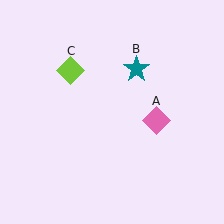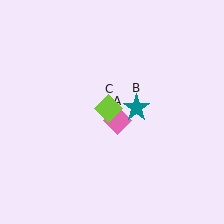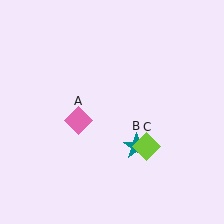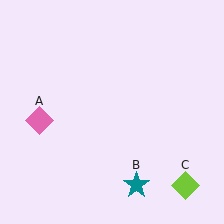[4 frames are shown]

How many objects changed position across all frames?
3 objects changed position: pink diamond (object A), teal star (object B), lime diamond (object C).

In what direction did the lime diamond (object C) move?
The lime diamond (object C) moved down and to the right.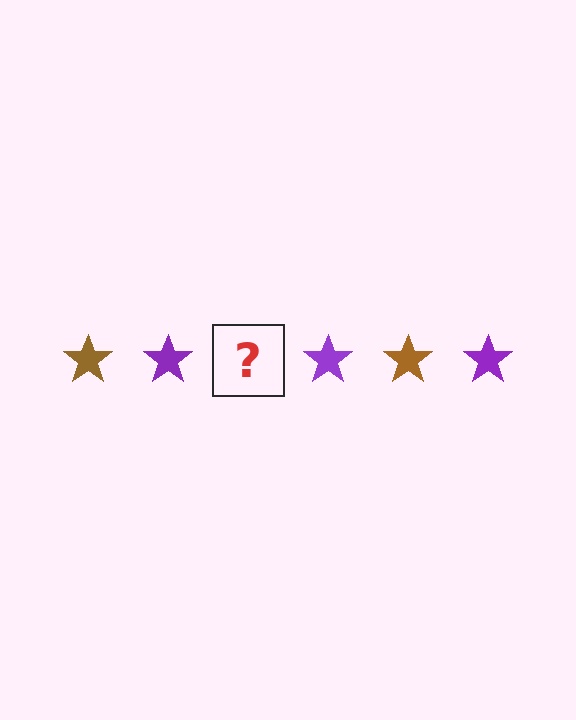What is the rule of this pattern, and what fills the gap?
The rule is that the pattern cycles through brown, purple stars. The gap should be filled with a brown star.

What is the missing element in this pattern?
The missing element is a brown star.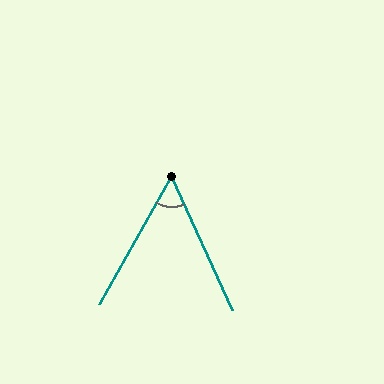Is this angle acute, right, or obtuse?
It is acute.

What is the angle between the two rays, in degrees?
Approximately 54 degrees.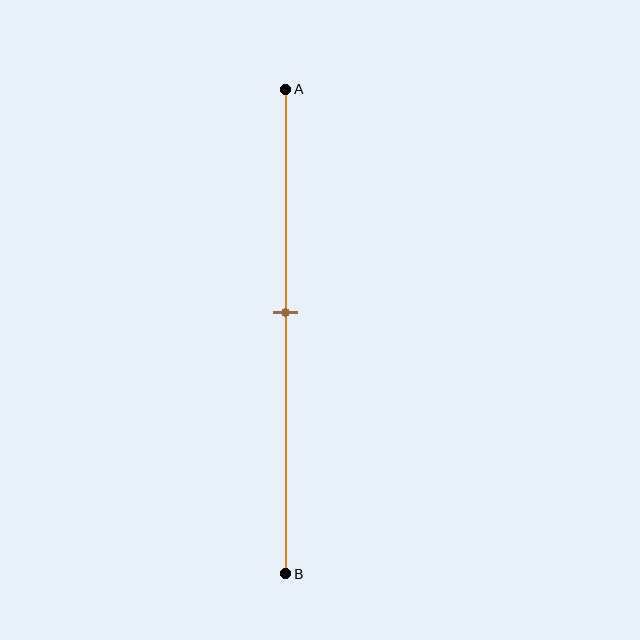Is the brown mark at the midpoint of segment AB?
No, the mark is at about 45% from A, not at the 50% midpoint.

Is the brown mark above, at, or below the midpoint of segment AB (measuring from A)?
The brown mark is above the midpoint of segment AB.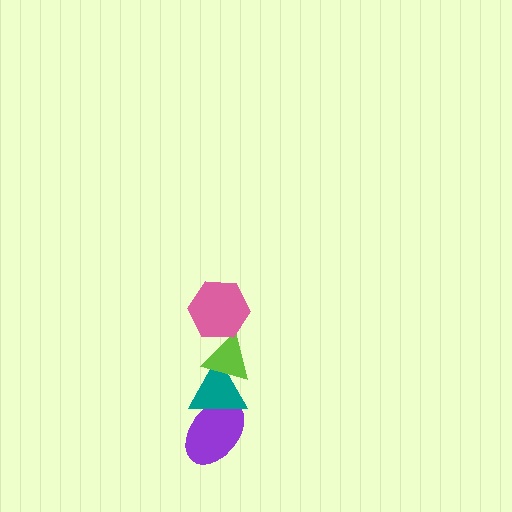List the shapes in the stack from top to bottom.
From top to bottom: the pink hexagon, the lime triangle, the teal triangle, the purple ellipse.